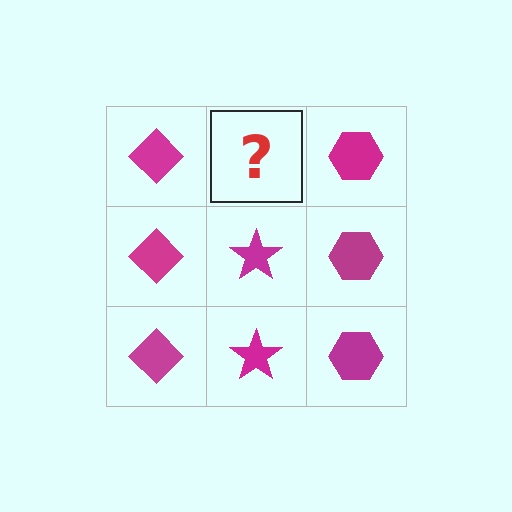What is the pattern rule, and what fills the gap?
The rule is that each column has a consistent shape. The gap should be filled with a magenta star.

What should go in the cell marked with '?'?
The missing cell should contain a magenta star.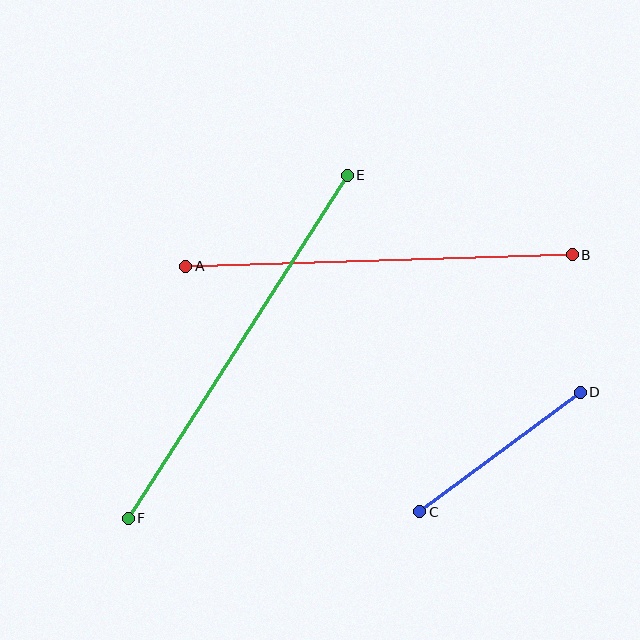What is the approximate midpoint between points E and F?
The midpoint is at approximately (238, 347) pixels.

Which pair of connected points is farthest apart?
Points E and F are farthest apart.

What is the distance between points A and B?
The distance is approximately 387 pixels.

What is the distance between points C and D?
The distance is approximately 200 pixels.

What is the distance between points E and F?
The distance is approximately 407 pixels.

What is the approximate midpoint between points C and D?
The midpoint is at approximately (500, 452) pixels.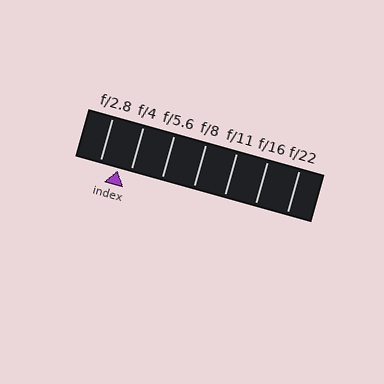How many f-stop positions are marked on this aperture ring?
There are 7 f-stop positions marked.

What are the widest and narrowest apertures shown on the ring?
The widest aperture shown is f/2.8 and the narrowest is f/22.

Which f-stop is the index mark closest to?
The index mark is closest to f/4.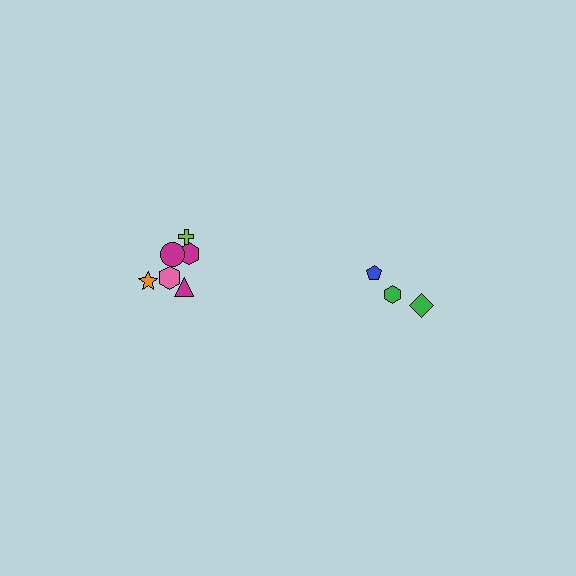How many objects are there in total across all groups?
There are 9 objects.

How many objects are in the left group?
There are 6 objects.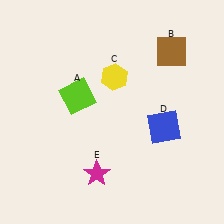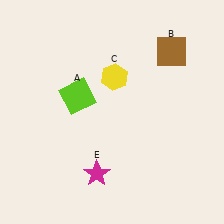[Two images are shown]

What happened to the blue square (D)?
The blue square (D) was removed in Image 2. It was in the bottom-right area of Image 1.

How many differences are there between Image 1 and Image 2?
There is 1 difference between the two images.